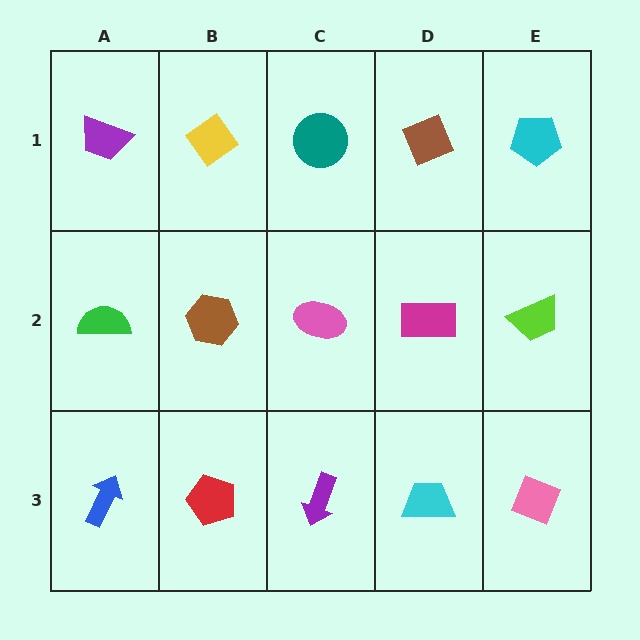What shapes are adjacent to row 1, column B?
A brown hexagon (row 2, column B), a purple trapezoid (row 1, column A), a teal circle (row 1, column C).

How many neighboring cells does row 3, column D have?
3.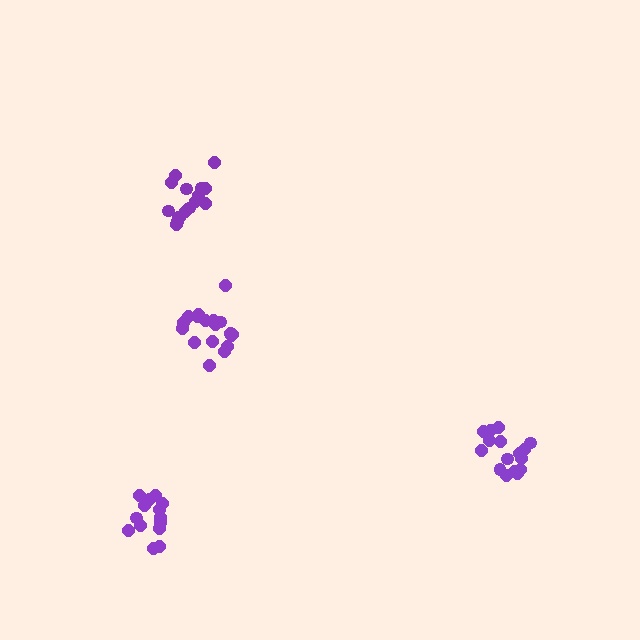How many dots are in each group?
Group 1: 18 dots, Group 2: 14 dots, Group 3: 16 dots, Group 4: 16 dots (64 total).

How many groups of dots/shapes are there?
There are 4 groups.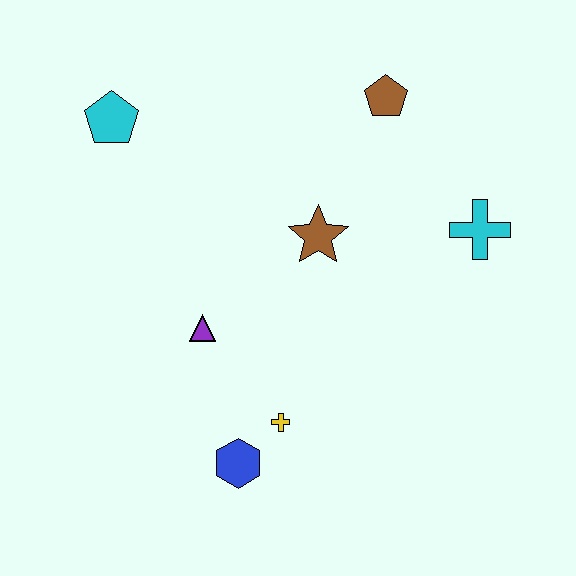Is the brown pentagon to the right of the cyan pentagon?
Yes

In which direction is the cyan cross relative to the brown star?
The cyan cross is to the right of the brown star.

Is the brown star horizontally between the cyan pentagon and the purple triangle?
No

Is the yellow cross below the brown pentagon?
Yes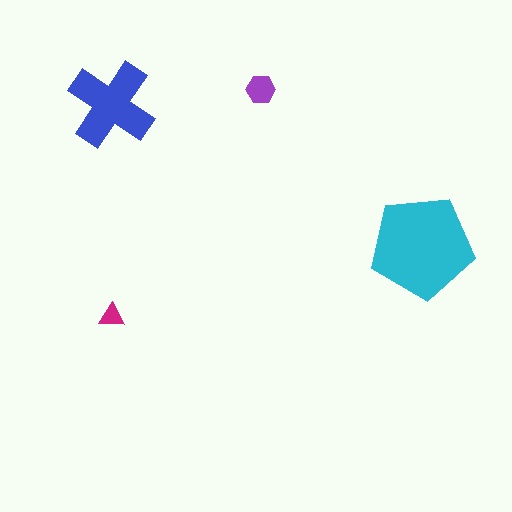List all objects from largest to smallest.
The cyan pentagon, the blue cross, the purple hexagon, the magenta triangle.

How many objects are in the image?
There are 4 objects in the image.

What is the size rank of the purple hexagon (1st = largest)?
3rd.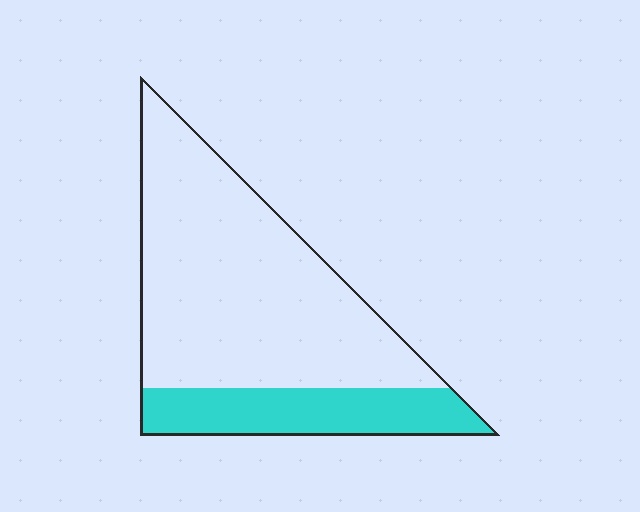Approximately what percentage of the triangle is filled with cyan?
Approximately 25%.